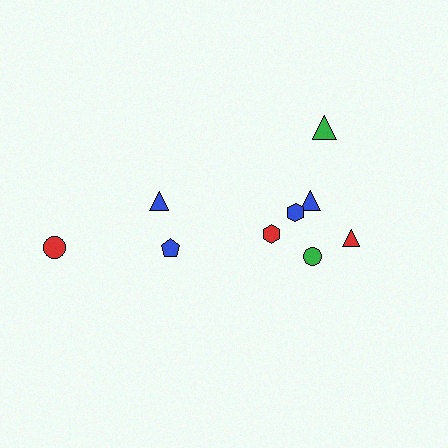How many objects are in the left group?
There are 3 objects.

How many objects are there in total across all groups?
There are 9 objects.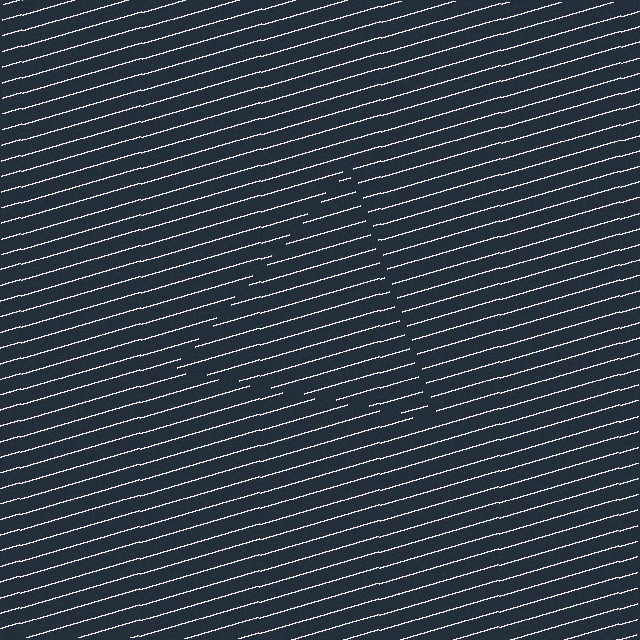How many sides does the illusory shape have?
3 sides — the line-ends trace a triangle.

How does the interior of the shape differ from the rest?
The interior of the shape contains the same grating, shifted by half a period — the contour is defined by the phase discontinuity where line-ends from the inner and outer gratings abut.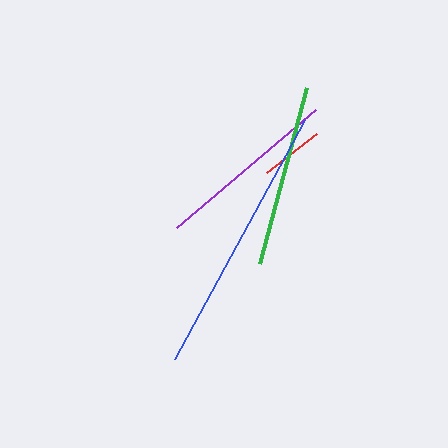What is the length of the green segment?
The green segment is approximately 182 pixels long.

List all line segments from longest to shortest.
From longest to shortest: blue, green, purple, red.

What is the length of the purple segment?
The purple segment is approximately 182 pixels long.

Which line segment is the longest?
The blue line is the longest at approximately 272 pixels.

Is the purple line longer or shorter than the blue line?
The blue line is longer than the purple line.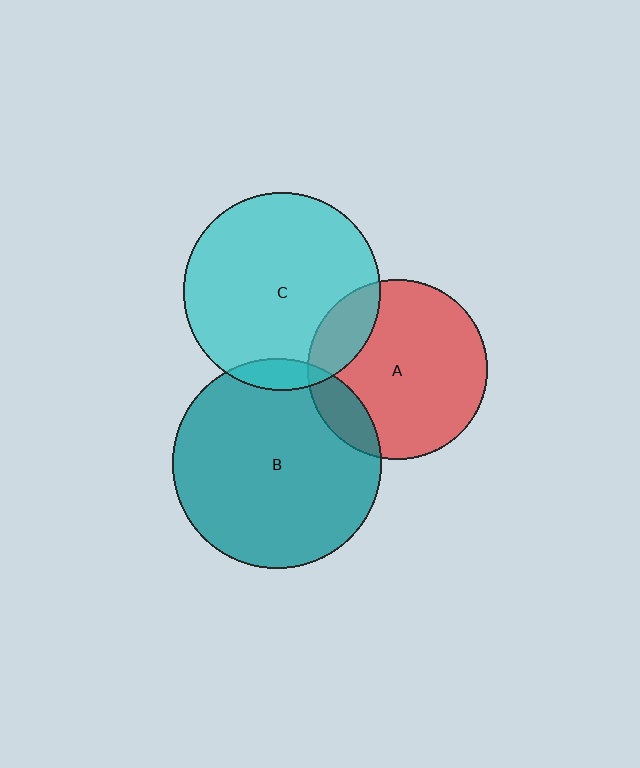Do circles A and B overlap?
Yes.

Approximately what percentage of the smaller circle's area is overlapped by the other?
Approximately 15%.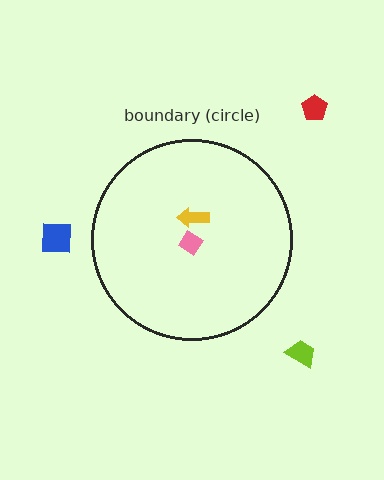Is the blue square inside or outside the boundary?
Outside.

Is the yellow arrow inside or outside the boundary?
Inside.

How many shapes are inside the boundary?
2 inside, 3 outside.